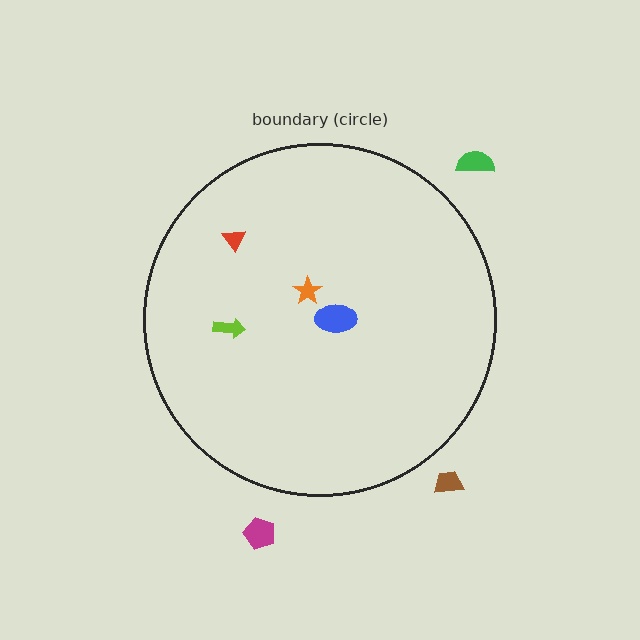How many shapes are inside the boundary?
4 inside, 3 outside.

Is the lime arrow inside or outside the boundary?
Inside.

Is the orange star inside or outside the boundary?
Inside.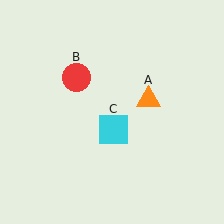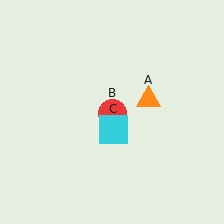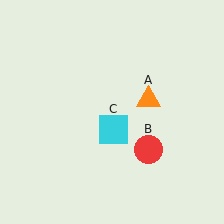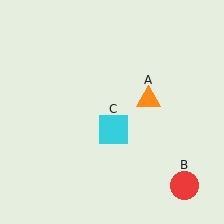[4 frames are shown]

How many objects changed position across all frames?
1 object changed position: red circle (object B).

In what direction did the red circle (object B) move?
The red circle (object B) moved down and to the right.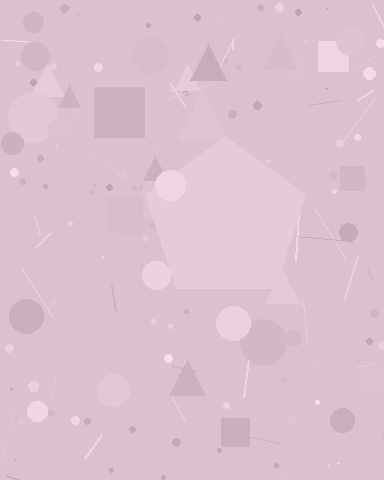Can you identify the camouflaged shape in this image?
The camouflaged shape is a pentagon.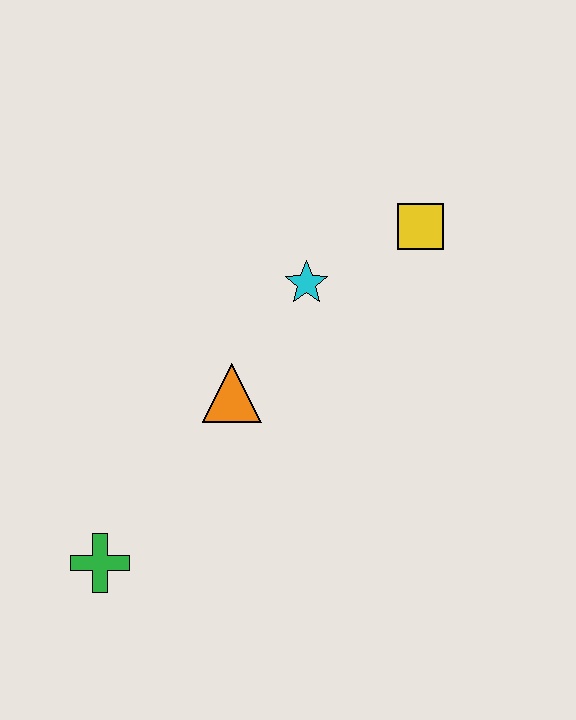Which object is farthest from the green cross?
The yellow square is farthest from the green cross.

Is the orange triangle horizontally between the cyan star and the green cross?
Yes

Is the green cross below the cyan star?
Yes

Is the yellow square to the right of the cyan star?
Yes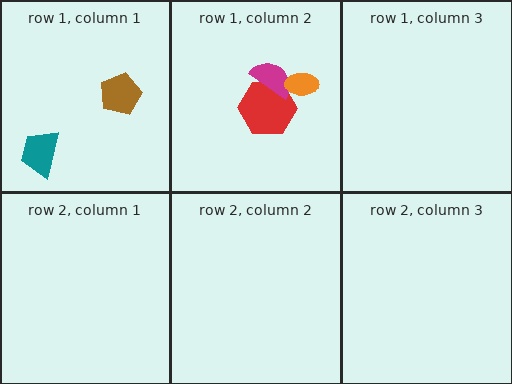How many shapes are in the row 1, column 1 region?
2.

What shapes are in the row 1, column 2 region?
The red hexagon, the magenta semicircle, the orange ellipse.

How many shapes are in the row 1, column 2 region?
3.